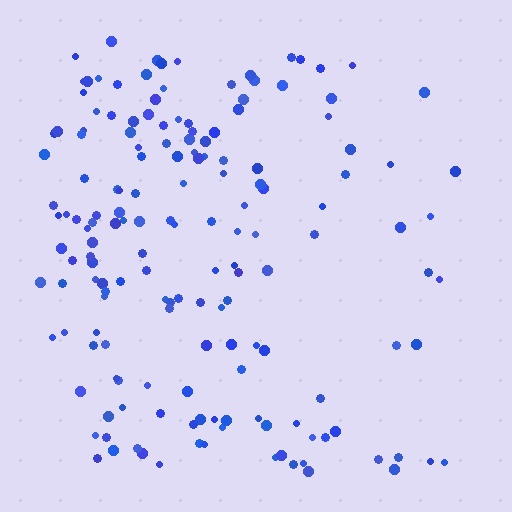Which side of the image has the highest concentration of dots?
The left.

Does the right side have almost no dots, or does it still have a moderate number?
Still a moderate number, just noticeably fewer than the left.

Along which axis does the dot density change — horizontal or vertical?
Horizontal.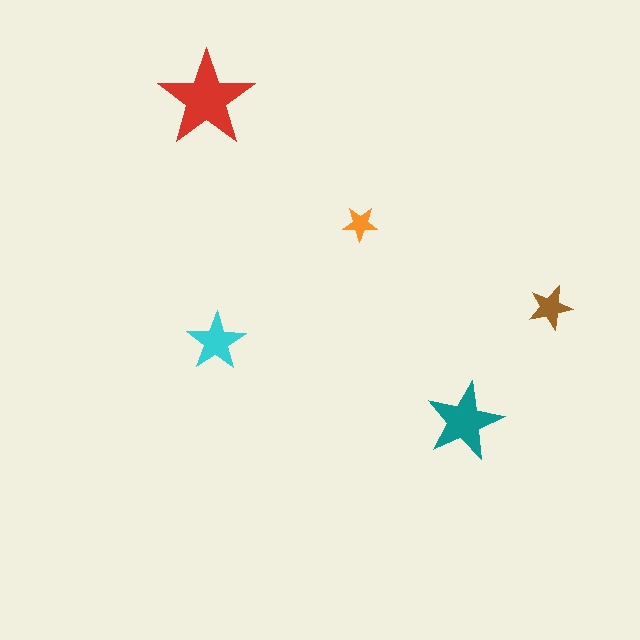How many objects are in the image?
There are 5 objects in the image.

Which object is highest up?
The red star is topmost.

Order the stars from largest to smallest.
the red one, the teal one, the cyan one, the brown one, the orange one.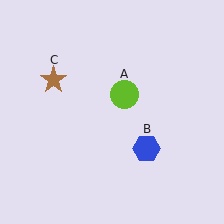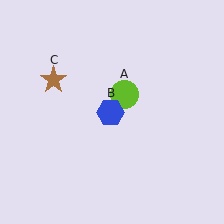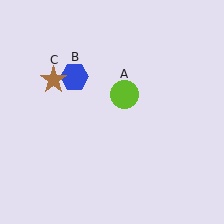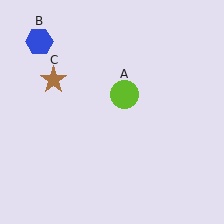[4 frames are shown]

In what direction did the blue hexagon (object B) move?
The blue hexagon (object B) moved up and to the left.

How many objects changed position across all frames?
1 object changed position: blue hexagon (object B).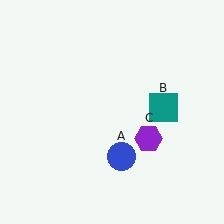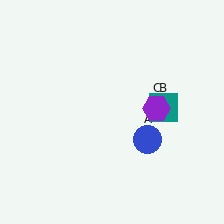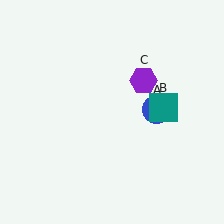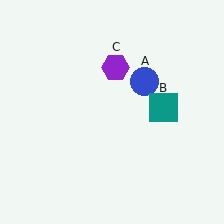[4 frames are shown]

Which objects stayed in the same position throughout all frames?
Teal square (object B) remained stationary.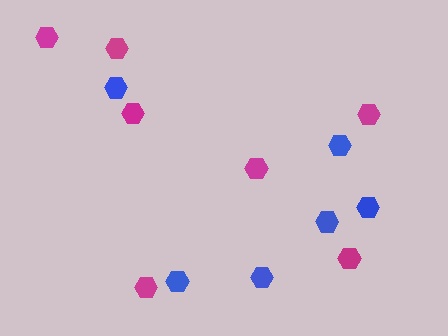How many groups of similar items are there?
There are 2 groups: one group of blue hexagons (6) and one group of magenta hexagons (7).